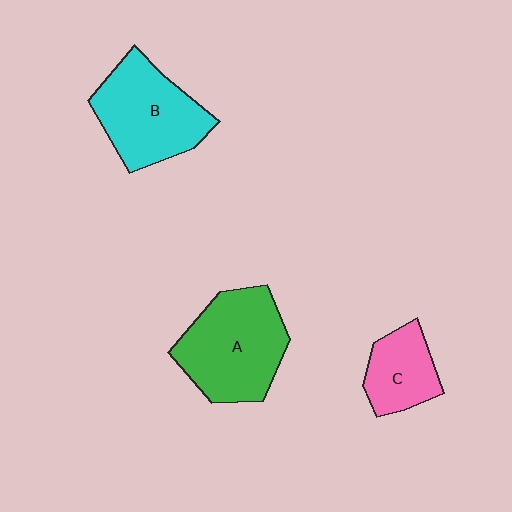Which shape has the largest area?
Shape A (green).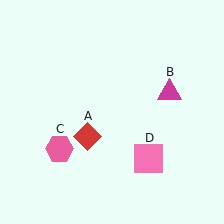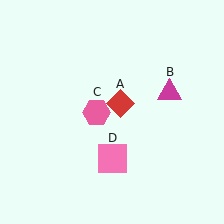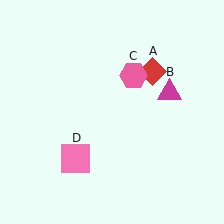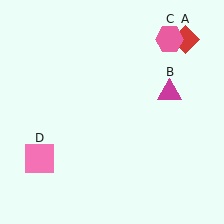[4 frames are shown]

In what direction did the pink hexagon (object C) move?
The pink hexagon (object C) moved up and to the right.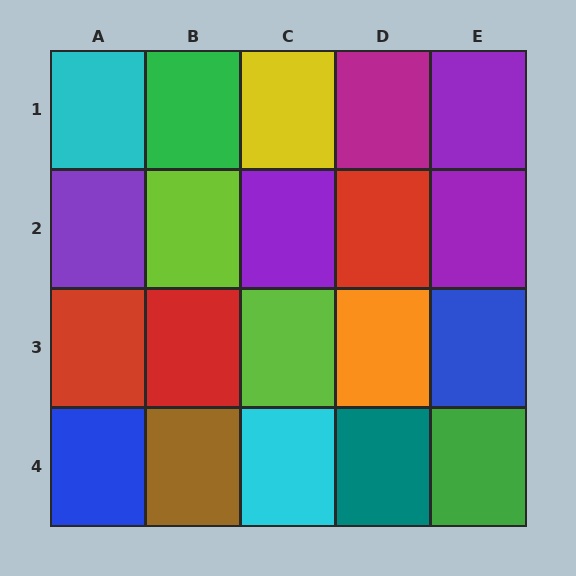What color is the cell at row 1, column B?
Green.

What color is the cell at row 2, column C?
Purple.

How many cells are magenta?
1 cell is magenta.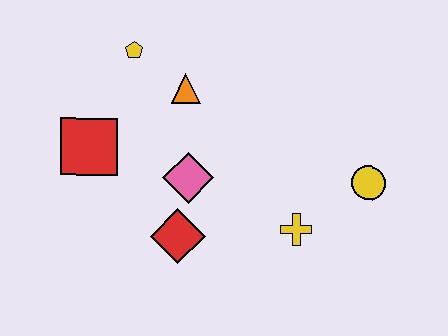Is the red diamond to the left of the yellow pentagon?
No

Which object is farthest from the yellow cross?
The yellow pentagon is farthest from the yellow cross.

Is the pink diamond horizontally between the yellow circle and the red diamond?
Yes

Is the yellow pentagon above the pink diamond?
Yes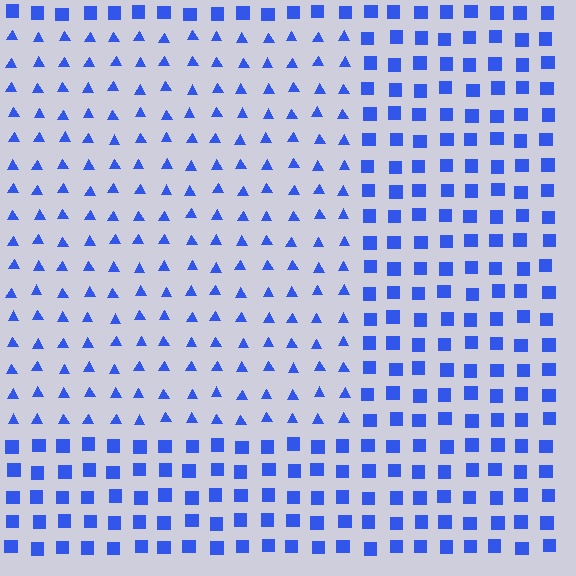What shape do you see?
I see a rectangle.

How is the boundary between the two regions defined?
The boundary is defined by a change in element shape: triangles inside vs. squares outside. All elements share the same color and spacing.